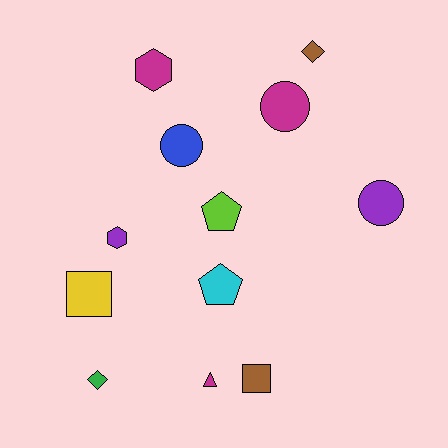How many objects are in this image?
There are 12 objects.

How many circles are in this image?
There are 3 circles.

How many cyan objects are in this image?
There is 1 cyan object.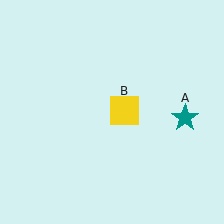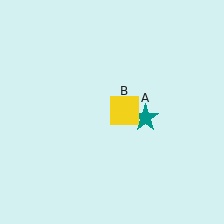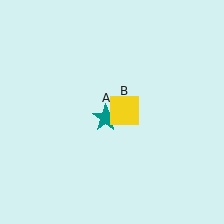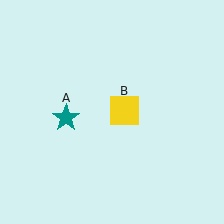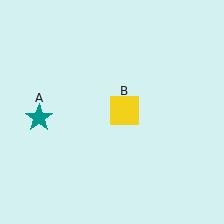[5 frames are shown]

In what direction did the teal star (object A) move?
The teal star (object A) moved left.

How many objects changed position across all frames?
1 object changed position: teal star (object A).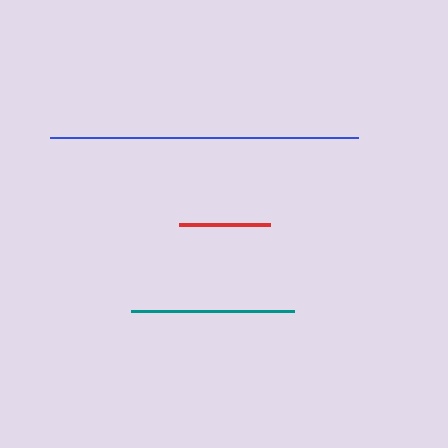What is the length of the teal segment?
The teal segment is approximately 164 pixels long.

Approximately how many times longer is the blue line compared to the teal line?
The blue line is approximately 1.9 times the length of the teal line.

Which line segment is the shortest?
The red line is the shortest at approximately 91 pixels.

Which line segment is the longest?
The blue line is the longest at approximately 308 pixels.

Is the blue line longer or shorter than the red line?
The blue line is longer than the red line.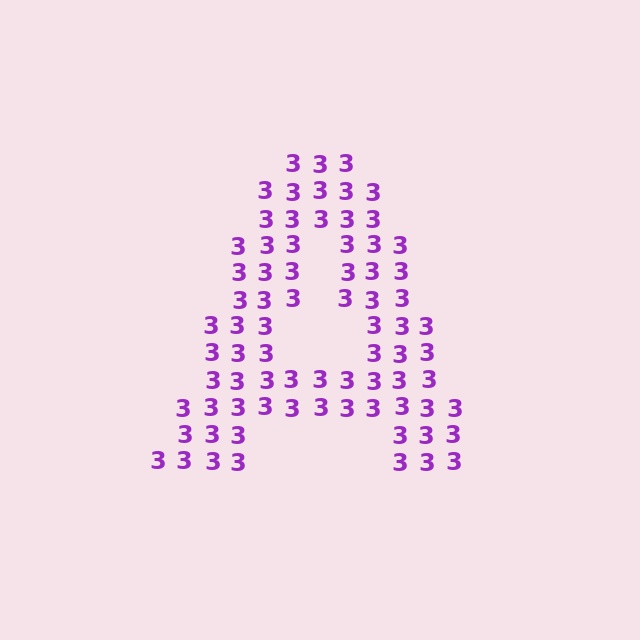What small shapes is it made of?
It is made of small digit 3's.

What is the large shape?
The large shape is the letter A.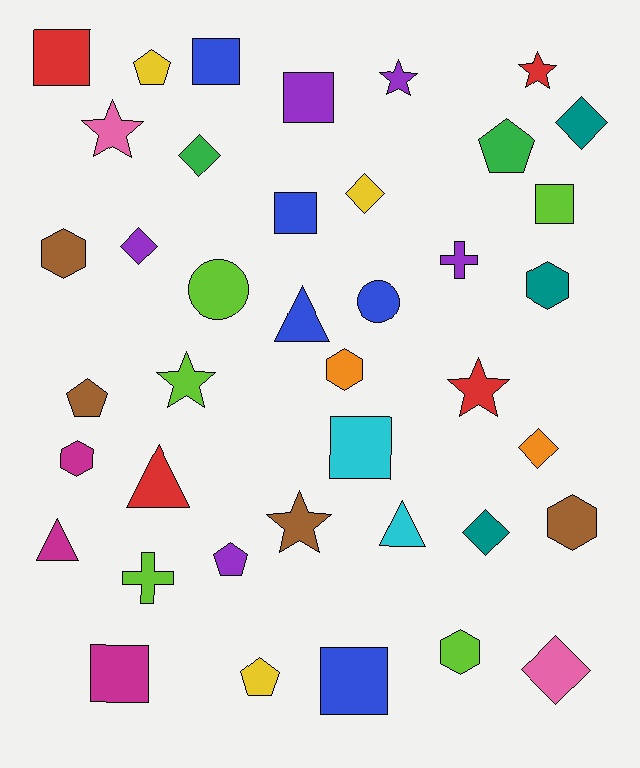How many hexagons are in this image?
There are 6 hexagons.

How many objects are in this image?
There are 40 objects.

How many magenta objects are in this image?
There are 3 magenta objects.